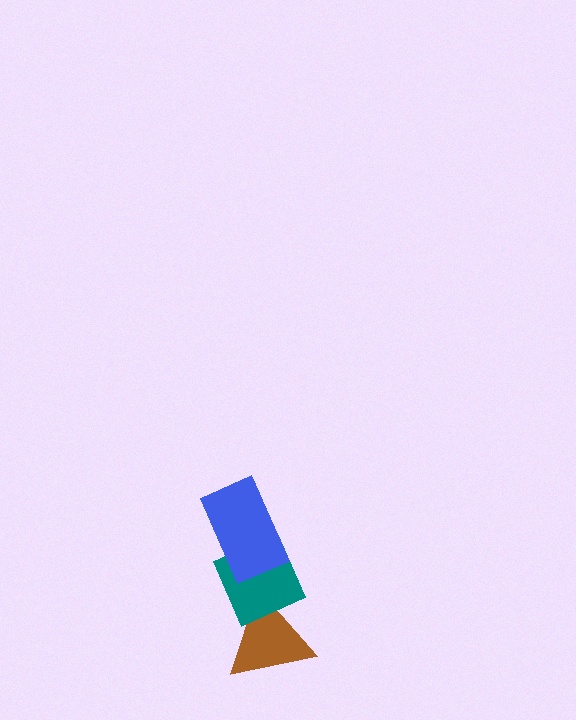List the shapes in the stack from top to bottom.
From top to bottom: the blue rectangle, the teal diamond, the brown triangle.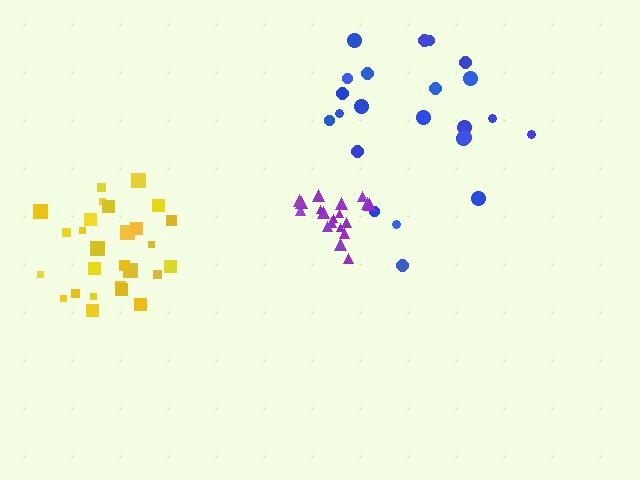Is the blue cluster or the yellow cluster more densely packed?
Yellow.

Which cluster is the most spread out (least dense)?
Blue.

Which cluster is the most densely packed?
Purple.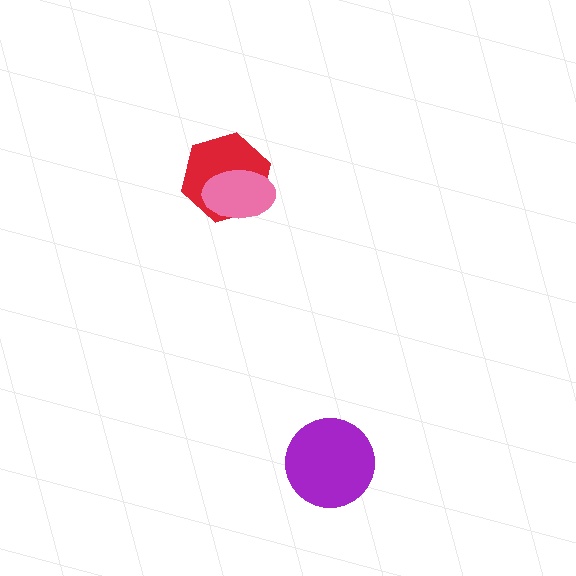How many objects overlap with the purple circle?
0 objects overlap with the purple circle.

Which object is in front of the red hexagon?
The pink ellipse is in front of the red hexagon.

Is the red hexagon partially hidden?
Yes, it is partially covered by another shape.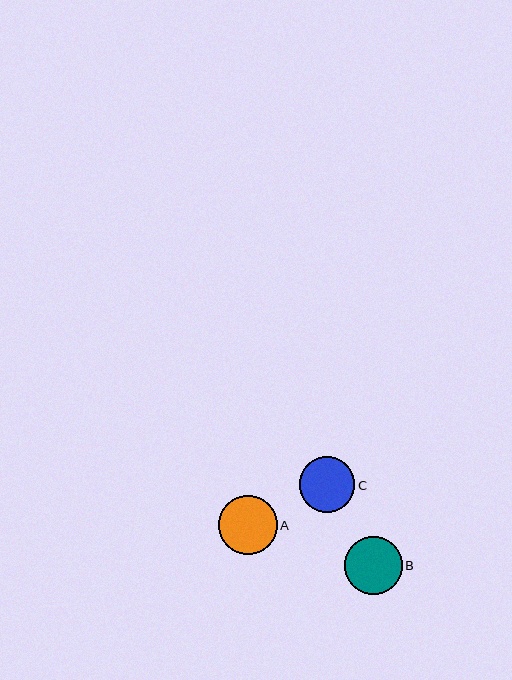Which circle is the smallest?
Circle C is the smallest with a size of approximately 56 pixels.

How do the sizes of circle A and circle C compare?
Circle A and circle C are approximately the same size.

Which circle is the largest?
Circle A is the largest with a size of approximately 59 pixels.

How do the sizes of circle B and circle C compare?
Circle B and circle C are approximately the same size.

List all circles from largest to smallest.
From largest to smallest: A, B, C.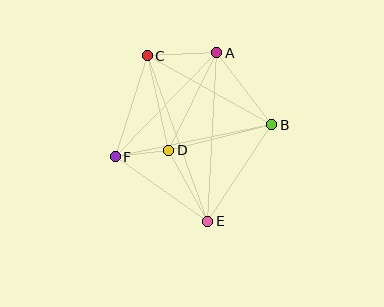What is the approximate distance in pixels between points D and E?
The distance between D and E is approximately 81 pixels.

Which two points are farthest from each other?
Points C and E are farthest from each other.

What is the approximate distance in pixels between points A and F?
The distance between A and F is approximately 145 pixels.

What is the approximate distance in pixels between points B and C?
The distance between B and C is approximately 142 pixels.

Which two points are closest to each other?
Points D and F are closest to each other.